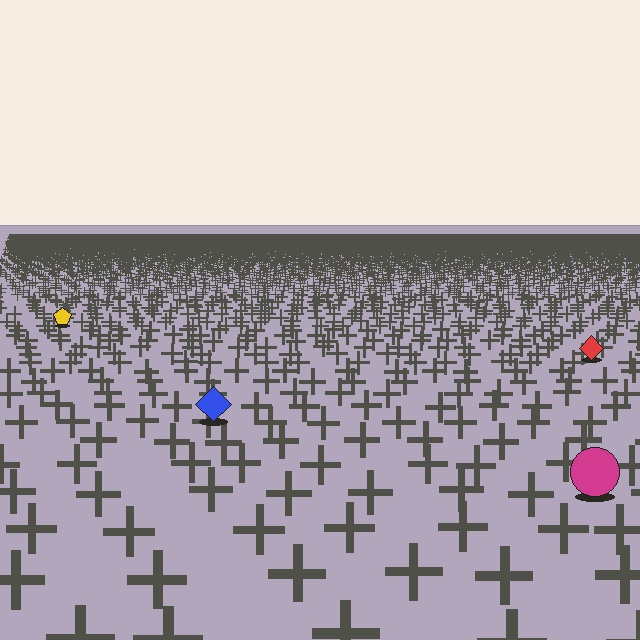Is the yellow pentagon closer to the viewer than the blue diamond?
No. The blue diamond is closer — you can tell from the texture gradient: the ground texture is coarser near it.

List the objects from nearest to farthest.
From nearest to farthest: the magenta circle, the blue diamond, the red diamond, the yellow pentagon.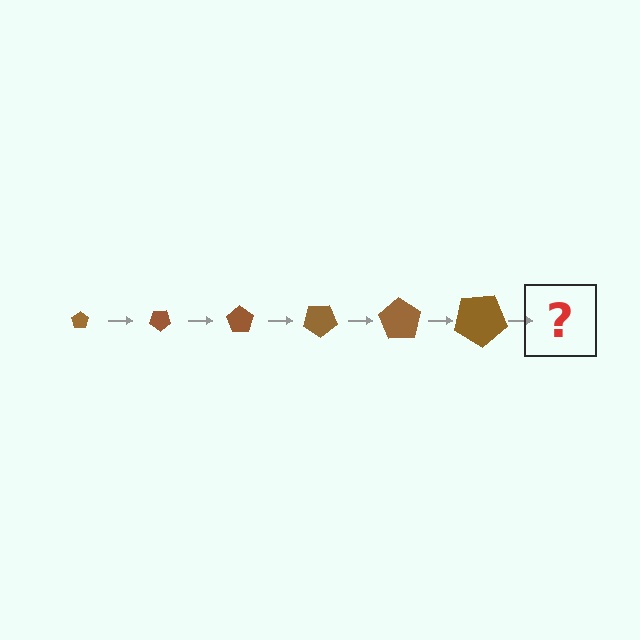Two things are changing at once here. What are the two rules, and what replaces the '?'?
The two rules are that the pentagon grows larger each step and it rotates 35 degrees each step. The '?' should be a pentagon, larger than the previous one and rotated 210 degrees from the start.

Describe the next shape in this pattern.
It should be a pentagon, larger than the previous one and rotated 210 degrees from the start.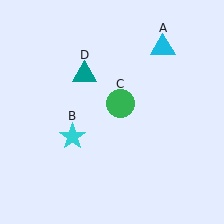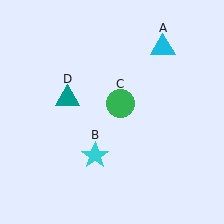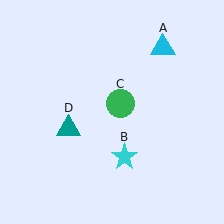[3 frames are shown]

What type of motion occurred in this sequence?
The cyan star (object B), teal triangle (object D) rotated counterclockwise around the center of the scene.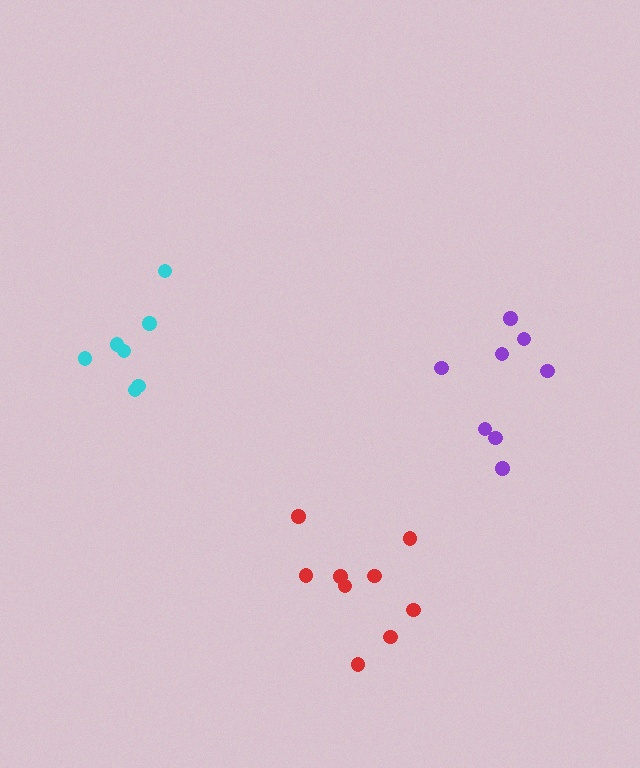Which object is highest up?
The cyan cluster is topmost.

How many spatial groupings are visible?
There are 3 spatial groupings.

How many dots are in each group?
Group 1: 9 dots, Group 2: 8 dots, Group 3: 7 dots (24 total).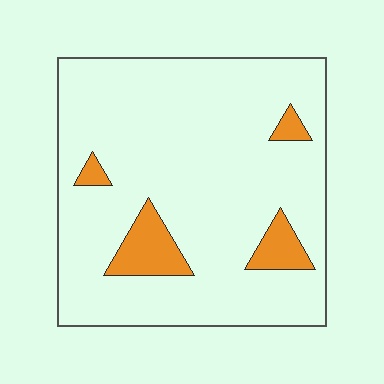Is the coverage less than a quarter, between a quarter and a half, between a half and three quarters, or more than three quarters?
Less than a quarter.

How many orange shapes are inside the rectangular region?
4.